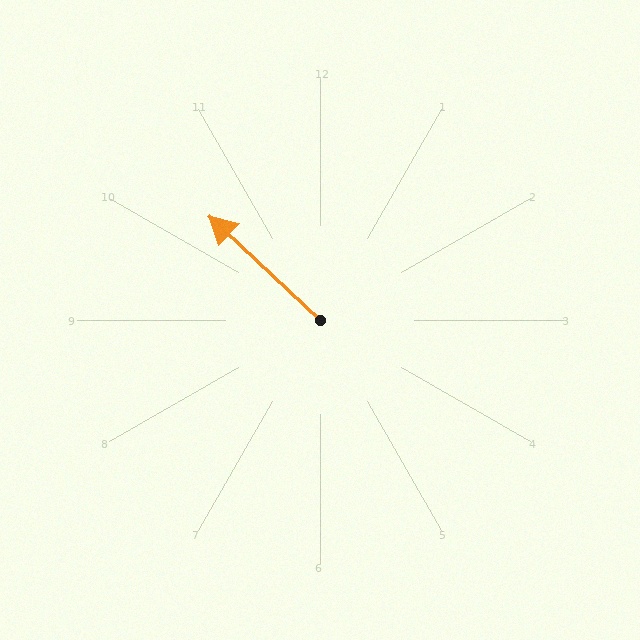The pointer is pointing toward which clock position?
Roughly 10 o'clock.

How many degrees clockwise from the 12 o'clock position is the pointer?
Approximately 313 degrees.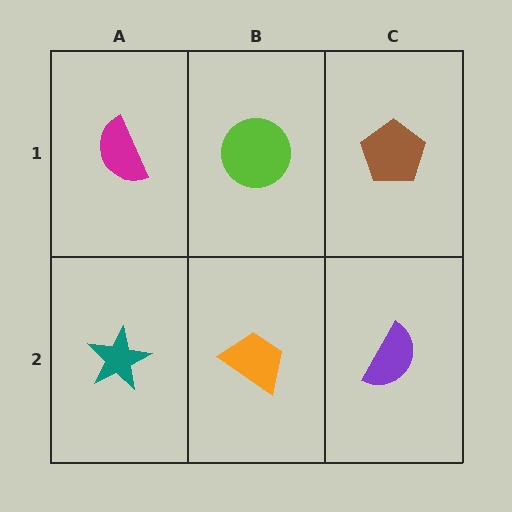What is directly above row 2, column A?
A magenta semicircle.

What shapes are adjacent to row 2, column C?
A brown pentagon (row 1, column C), an orange trapezoid (row 2, column B).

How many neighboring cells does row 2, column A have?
2.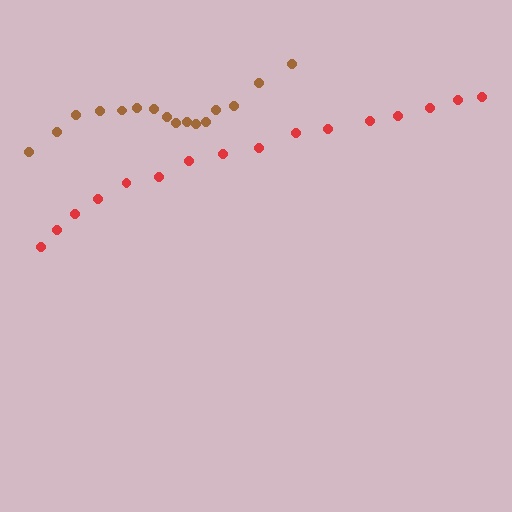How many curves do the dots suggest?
There are 2 distinct paths.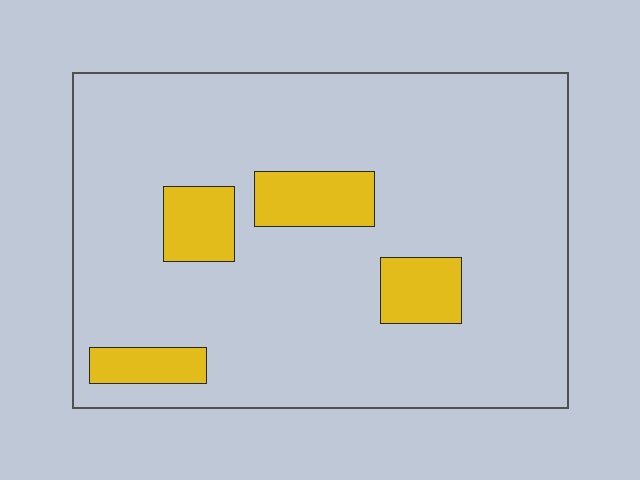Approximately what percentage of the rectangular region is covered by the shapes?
Approximately 15%.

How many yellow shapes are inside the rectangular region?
4.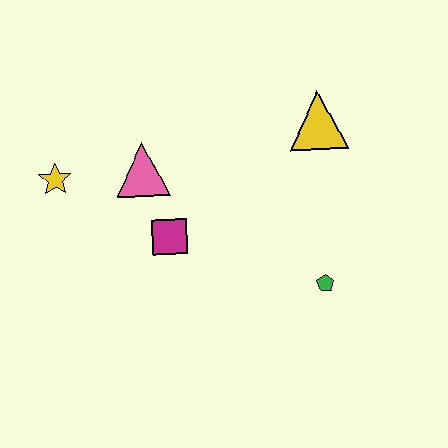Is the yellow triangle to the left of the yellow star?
No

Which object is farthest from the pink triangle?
The green pentagon is farthest from the pink triangle.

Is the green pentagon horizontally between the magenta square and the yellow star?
No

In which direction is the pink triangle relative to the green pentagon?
The pink triangle is to the left of the green pentagon.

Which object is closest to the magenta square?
The pink triangle is closest to the magenta square.